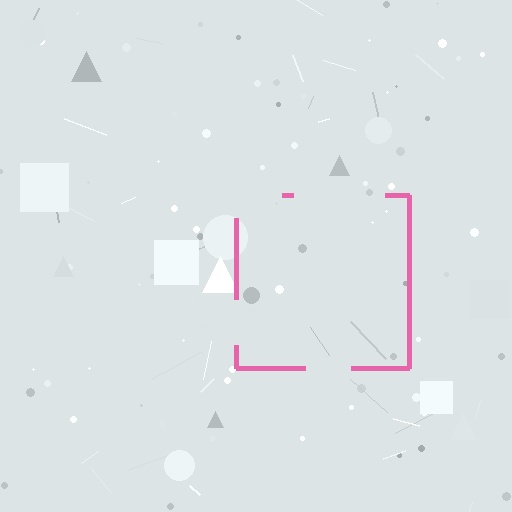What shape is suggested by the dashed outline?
The dashed outline suggests a square.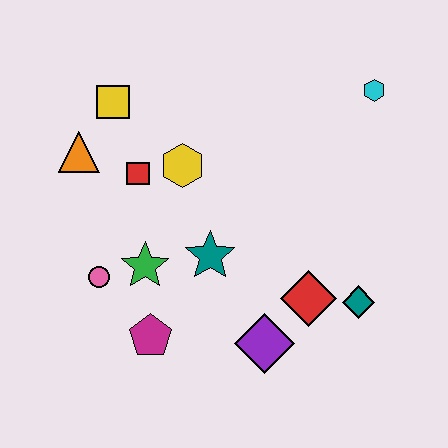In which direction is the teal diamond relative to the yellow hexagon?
The teal diamond is to the right of the yellow hexagon.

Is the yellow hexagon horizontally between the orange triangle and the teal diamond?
Yes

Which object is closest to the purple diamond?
The red diamond is closest to the purple diamond.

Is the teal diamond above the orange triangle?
No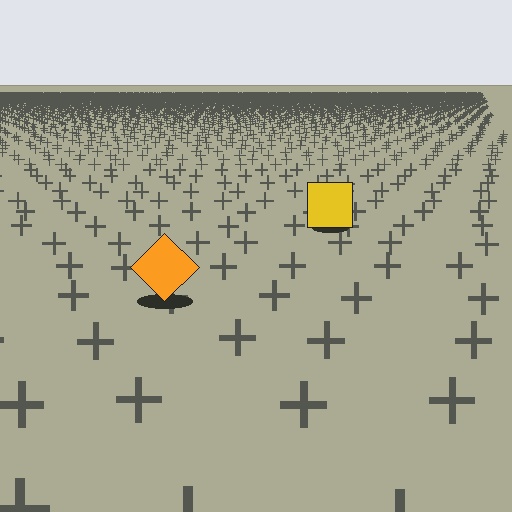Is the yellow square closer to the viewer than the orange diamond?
No. The orange diamond is closer — you can tell from the texture gradient: the ground texture is coarser near it.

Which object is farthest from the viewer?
The yellow square is farthest from the viewer. It appears smaller and the ground texture around it is denser.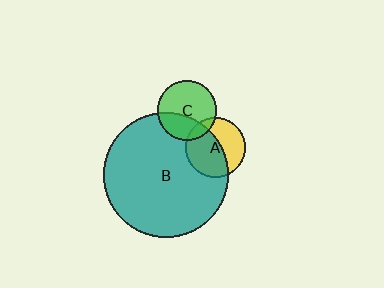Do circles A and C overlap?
Yes.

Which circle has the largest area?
Circle B (teal).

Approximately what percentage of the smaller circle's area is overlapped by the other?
Approximately 10%.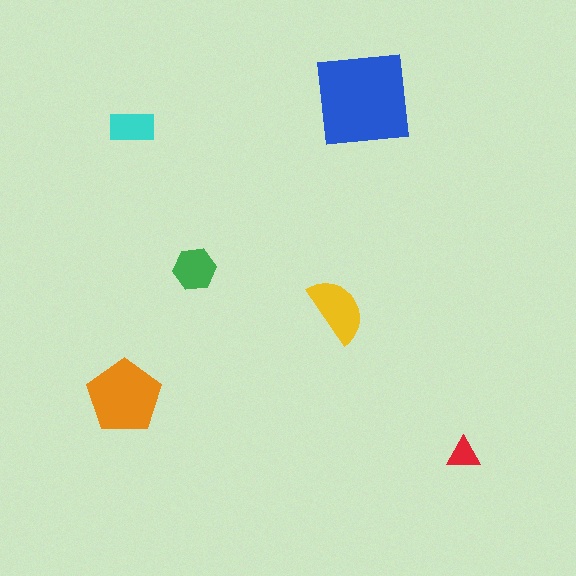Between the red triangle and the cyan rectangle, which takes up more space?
The cyan rectangle.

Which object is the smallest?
The red triangle.